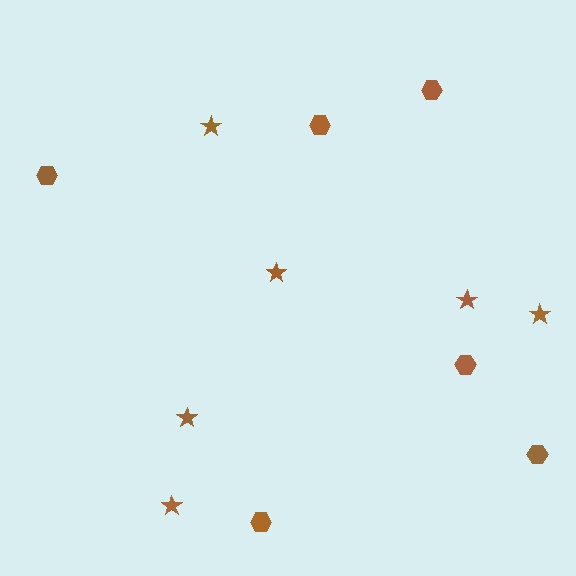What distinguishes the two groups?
There are 2 groups: one group of hexagons (6) and one group of stars (6).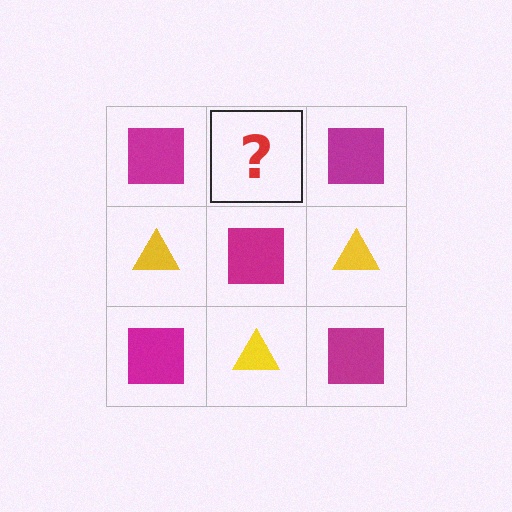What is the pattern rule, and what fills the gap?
The rule is that it alternates magenta square and yellow triangle in a checkerboard pattern. The gap should be filled with a yellow triangle.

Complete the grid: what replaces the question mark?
The question mark should be replaced with a yellow triangle.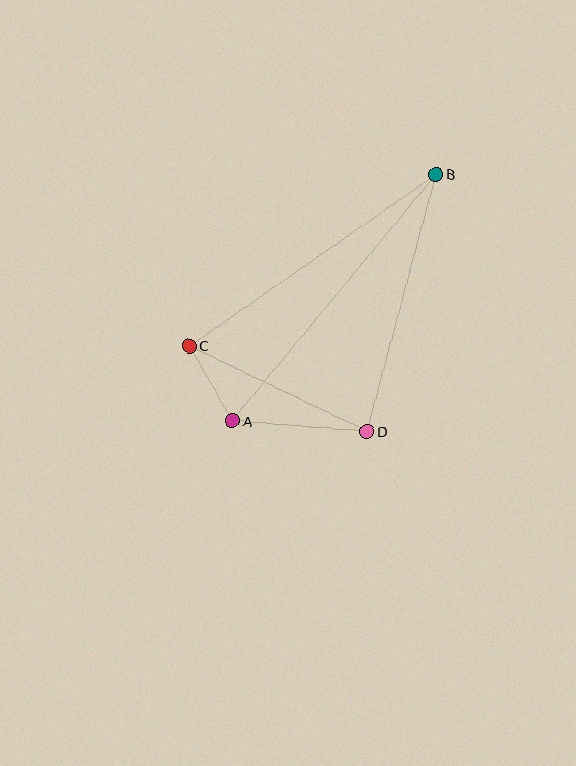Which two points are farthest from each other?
Points A and B are farthest from each other.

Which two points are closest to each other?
Points A and C are closest to each other.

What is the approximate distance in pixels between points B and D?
The distance between B and D is approximately 266 pixels.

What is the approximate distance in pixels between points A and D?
The distance between A and D is approximately 135 pixels.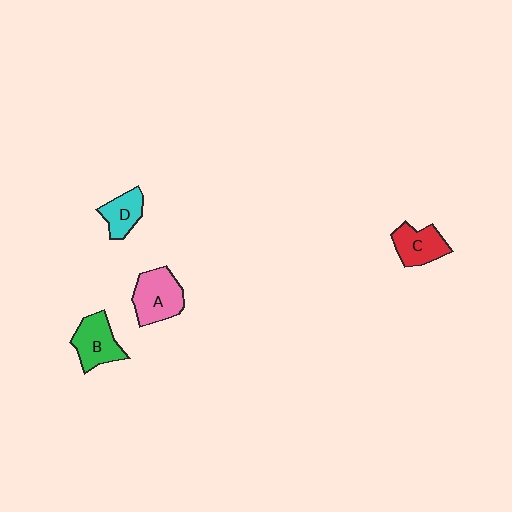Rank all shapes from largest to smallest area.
From largest to smallest: A (pink), B (green), C (red), D (cyan).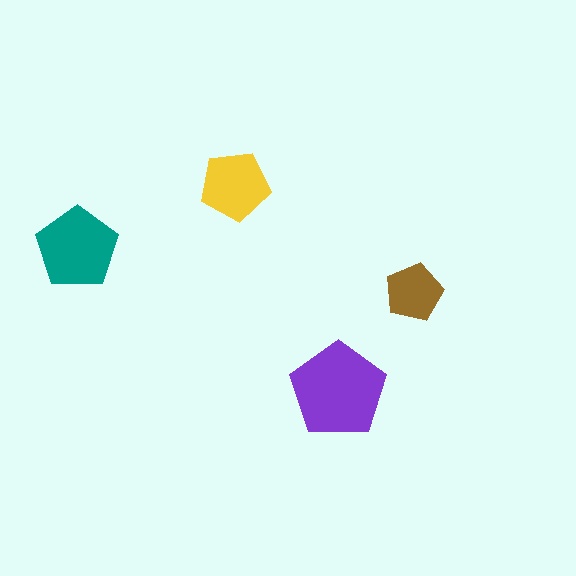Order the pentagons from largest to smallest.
the purple one, the teal one, the yellow one, the brown one.